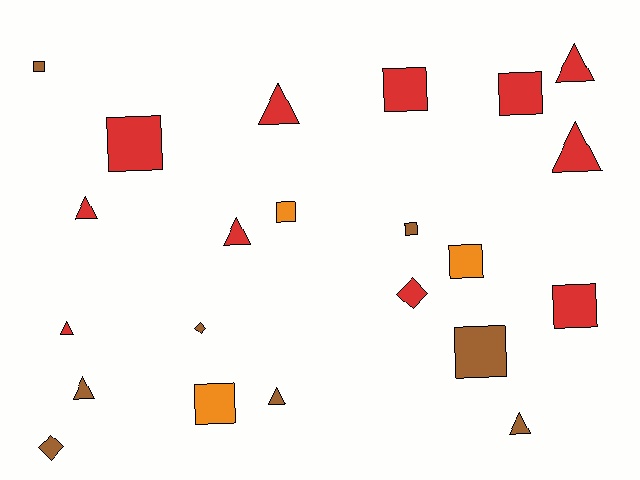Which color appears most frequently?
Red, with 11 objects.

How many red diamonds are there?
There is 1 red diamond.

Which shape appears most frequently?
Square, with 10 objects.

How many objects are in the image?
There are 22 objects.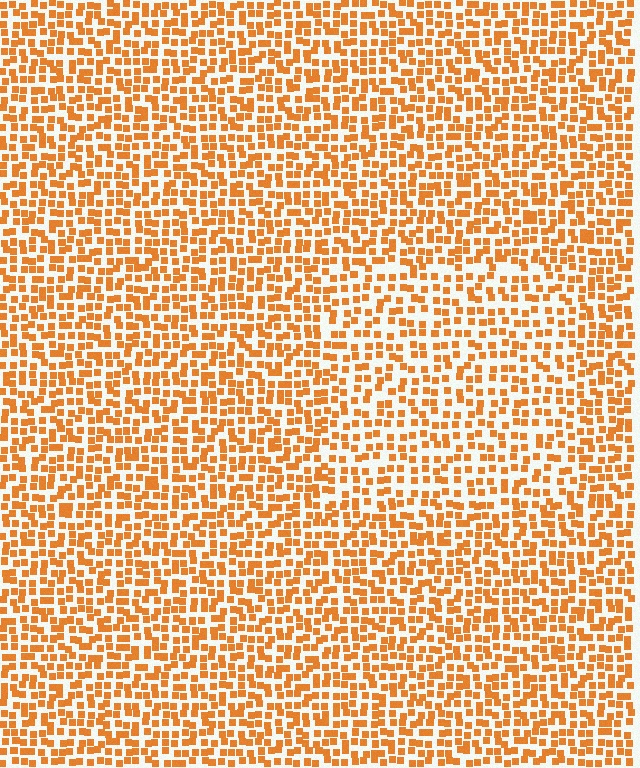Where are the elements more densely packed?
The elements are more densely packed outside the rectangle boundary.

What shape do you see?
I see a rectangle.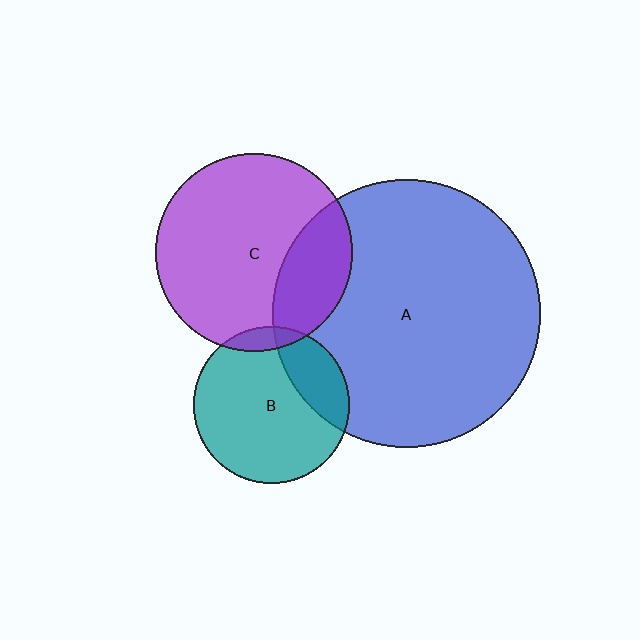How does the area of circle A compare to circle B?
Approximately 2.9 times.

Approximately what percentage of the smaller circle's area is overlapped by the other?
Approximately 25%.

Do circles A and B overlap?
Yes.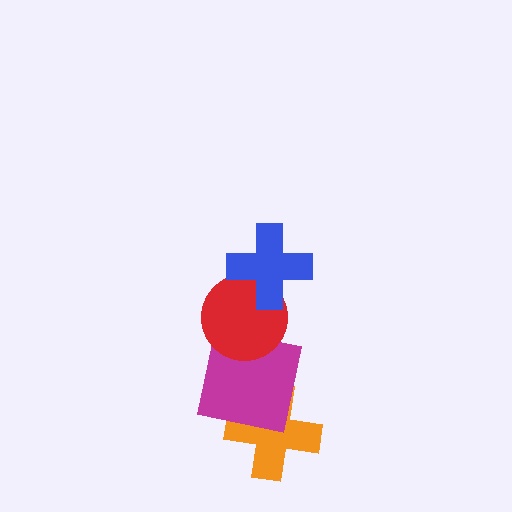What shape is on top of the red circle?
The blue cross is on top of the red circle.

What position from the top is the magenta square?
The magenta square is 3rd from the top.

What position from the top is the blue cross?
The blue cross is 1st from the top.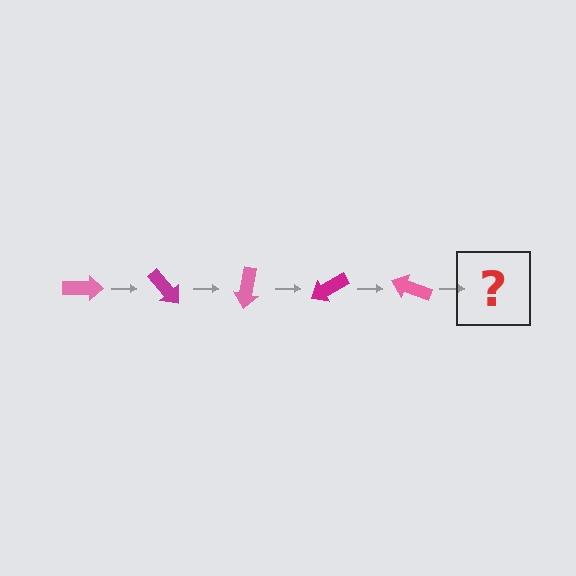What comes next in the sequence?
The next element should be a magenta arrow, rotated 250 degrees from the start.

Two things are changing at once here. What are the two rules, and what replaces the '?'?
The two rules are that it rotates 50 degrees each step and the color cycles through pink and magenta. The '?' should be a magenta arrow, rotated 250 degrees from the start.